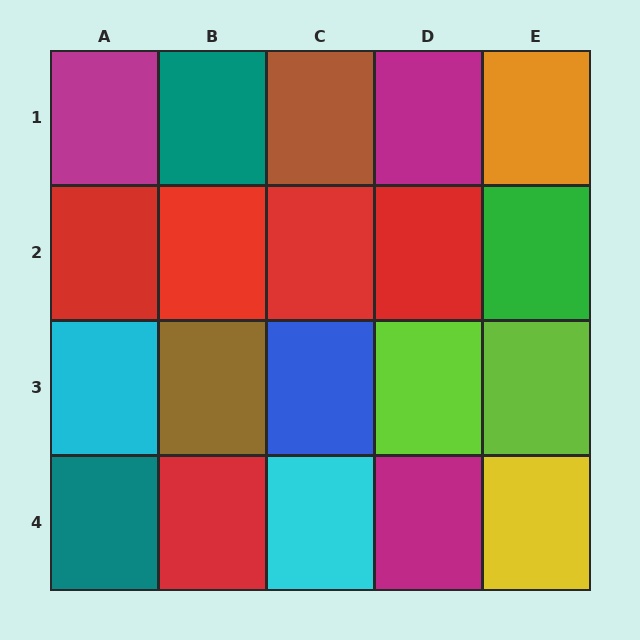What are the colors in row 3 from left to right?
Cyan, brown, blue, lime, lime.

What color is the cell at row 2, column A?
Red.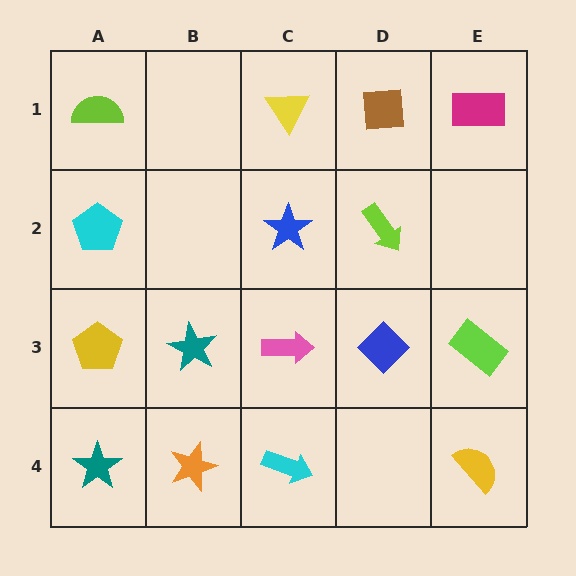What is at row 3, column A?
A yellow pentagon.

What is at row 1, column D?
A brown square.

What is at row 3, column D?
A blue diamond.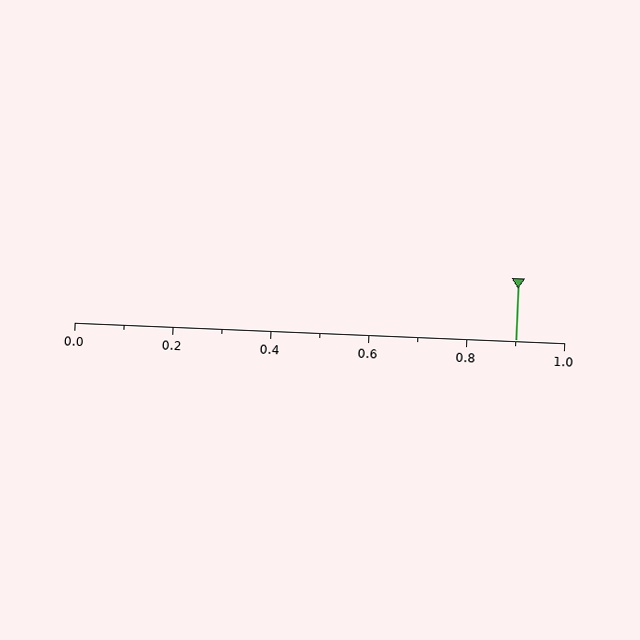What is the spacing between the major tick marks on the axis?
The major ticks are spaced 0.2 apart.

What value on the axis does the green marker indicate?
The marker indicates approximately 0.9.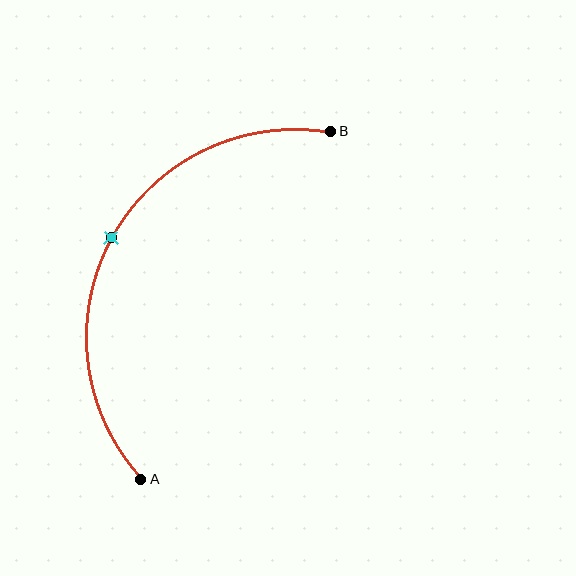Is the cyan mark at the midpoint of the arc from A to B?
Yes. The cyan mark lies on the arc at equal arc-length from both A and B — it is the arc midpoint.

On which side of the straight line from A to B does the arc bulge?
The arc bulges to the left of the straight line connecting A and B.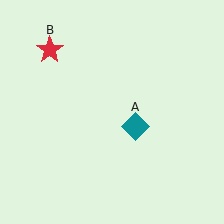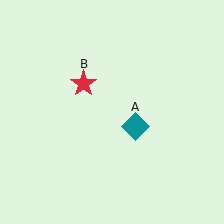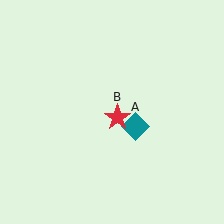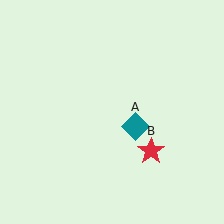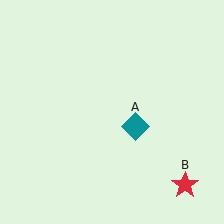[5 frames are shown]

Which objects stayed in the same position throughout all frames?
Teal diamond (object A) remained stationary.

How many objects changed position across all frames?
1 object changed position: red star (object B).